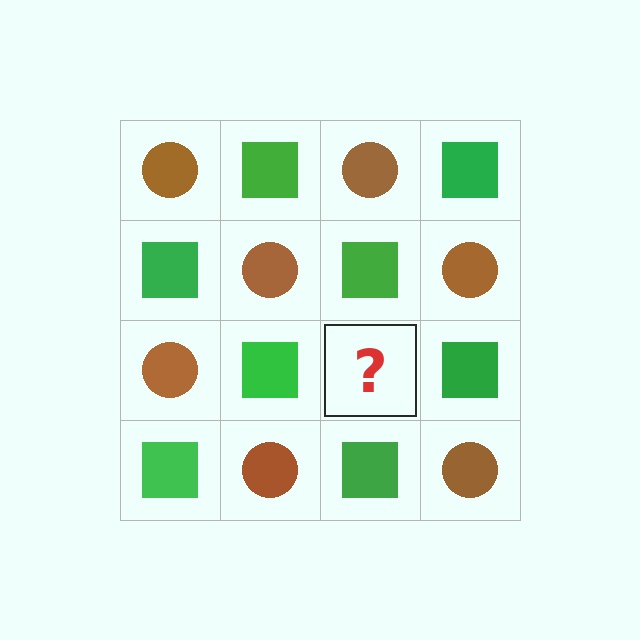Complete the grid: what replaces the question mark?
The question mark should be replaced with a brown circle.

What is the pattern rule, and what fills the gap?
The rule is that it alternates brown circle and green square in a checkerboard pattern. The gap should be filled with a brown circle.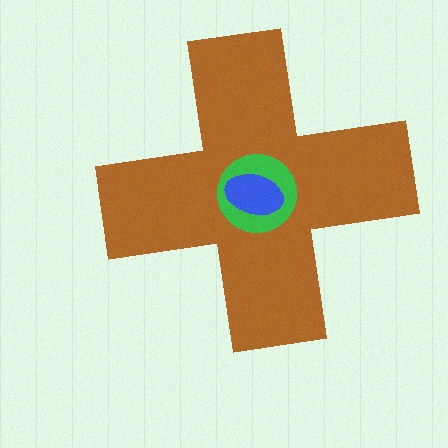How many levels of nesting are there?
3.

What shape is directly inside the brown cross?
The green circle.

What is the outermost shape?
The brown cross.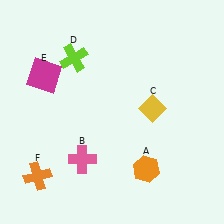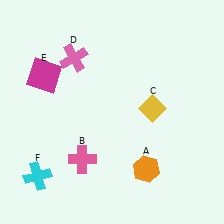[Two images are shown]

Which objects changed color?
D changed from lime to pink. F changed from orange to cyan.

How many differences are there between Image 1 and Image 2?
There are 2 differences between the two images.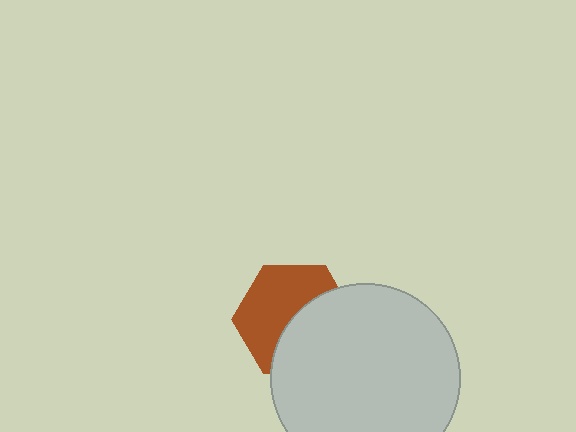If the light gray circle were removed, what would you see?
You would see the complete brown hexagon.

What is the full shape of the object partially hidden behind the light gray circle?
The partially hidden object is a brown hexagon.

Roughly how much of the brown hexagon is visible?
About half of it is visible (roughly 54%).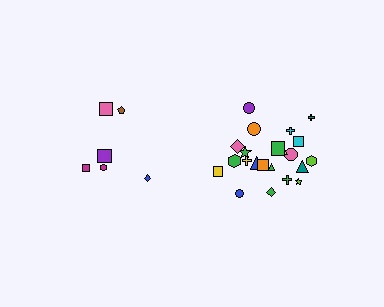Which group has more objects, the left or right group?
The right group.